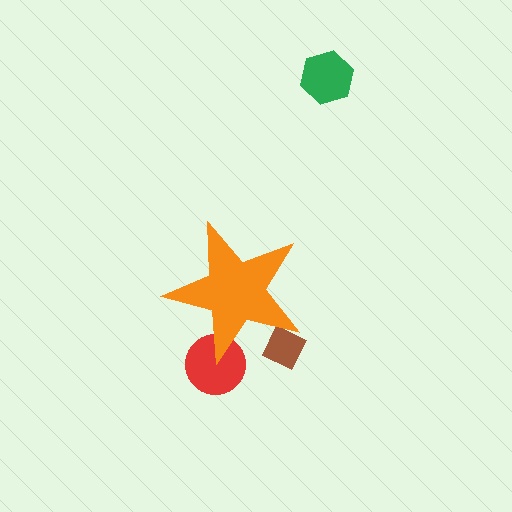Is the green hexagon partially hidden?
No, the green hexagon is fully visible.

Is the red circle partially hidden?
Yes, the red circle is partially hidden behind the orange star.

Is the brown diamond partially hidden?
Yes, the brown diamond is partially hidden behind the orange star.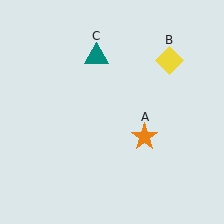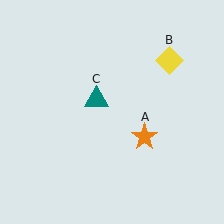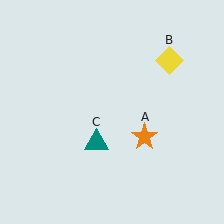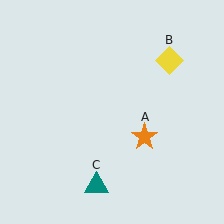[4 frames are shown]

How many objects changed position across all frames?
1 object changed position: teal triangle (object C).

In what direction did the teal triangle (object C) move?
The teal triangle (object C) moved down.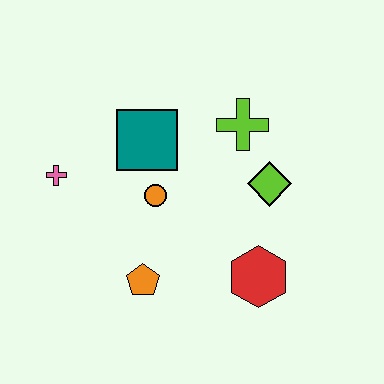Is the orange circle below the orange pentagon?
No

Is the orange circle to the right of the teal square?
Yes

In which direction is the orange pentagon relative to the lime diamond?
The orange pentagon is to the left of the lime diamond.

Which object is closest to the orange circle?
The teal square is closest to the orange circle.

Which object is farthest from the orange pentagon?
The lime cross is farthest from the orange pentagon.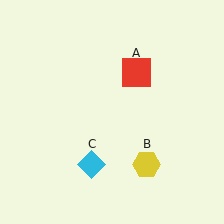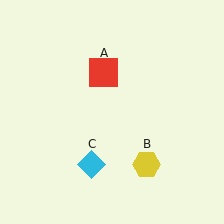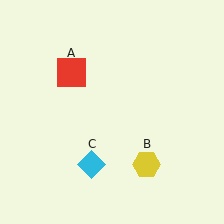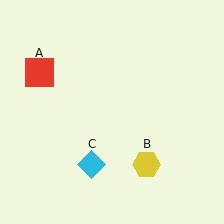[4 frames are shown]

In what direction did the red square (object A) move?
The red square (object A) moved left.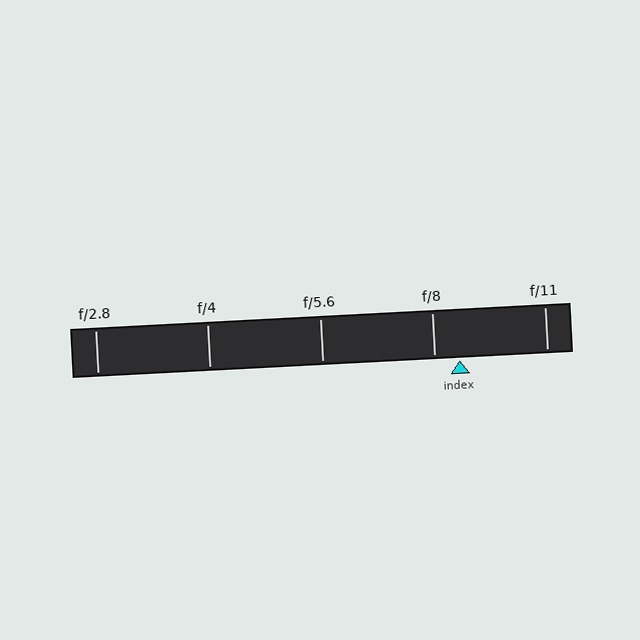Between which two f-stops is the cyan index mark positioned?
The index mark is between f/8 and f/11.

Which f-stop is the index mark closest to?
The index mark is closest to f/8.